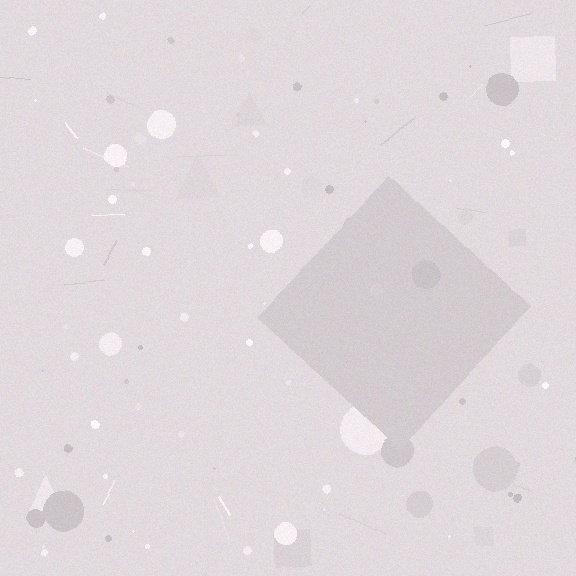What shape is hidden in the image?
A diamond is hidden in the image.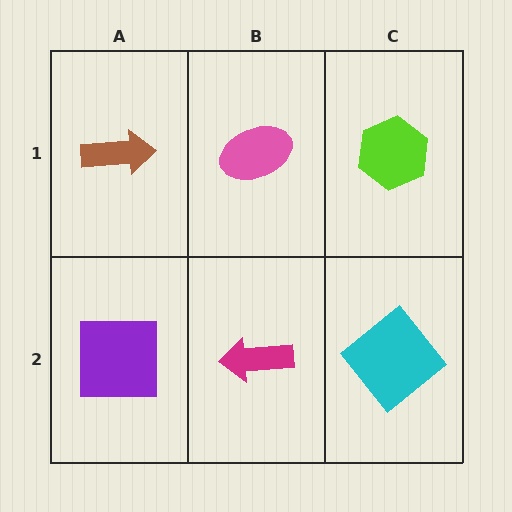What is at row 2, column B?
A magenta arrow.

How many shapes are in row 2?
3 shapes.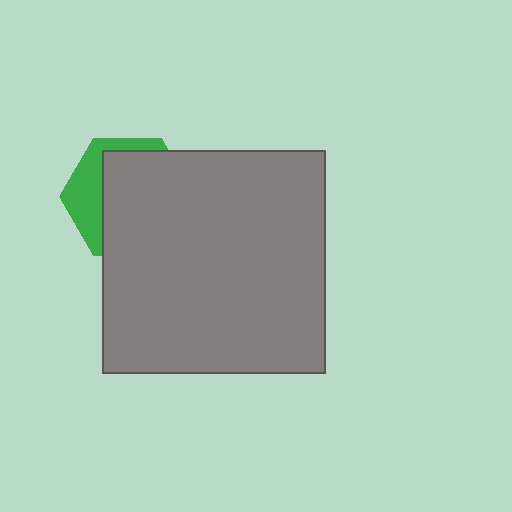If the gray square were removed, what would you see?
You would see the complete green hexagon.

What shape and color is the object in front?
The object in front is a gray square.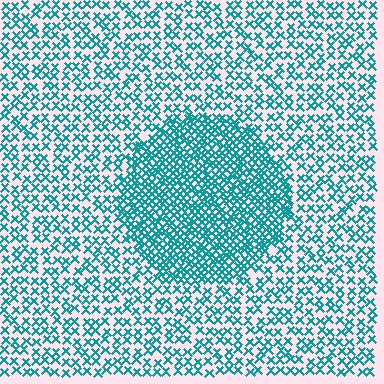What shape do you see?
I see a circle.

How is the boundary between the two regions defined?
The boundary is defined by a change in element density (approximately 2.1x ratio). All elements are the same color, size, and shape.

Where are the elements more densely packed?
The elements are more densely packed inside the circle boundary.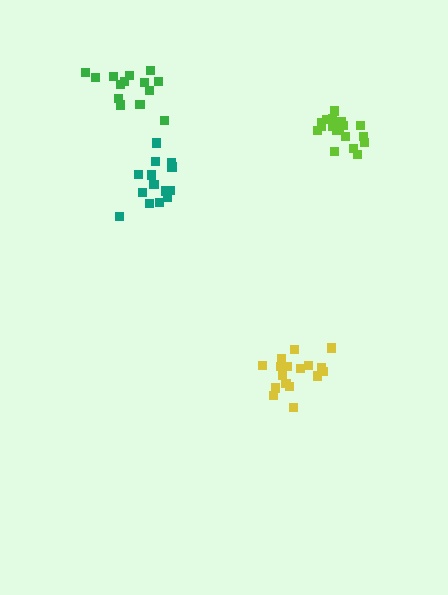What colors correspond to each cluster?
The clusters are colored: teal, yellow, lime, green.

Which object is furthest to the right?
The lime cluster is rightmost.